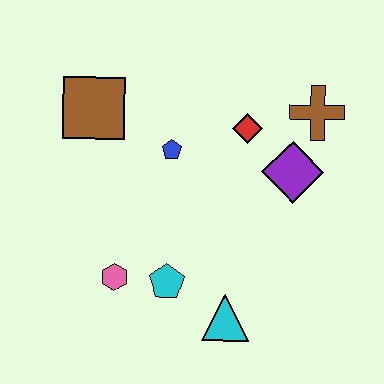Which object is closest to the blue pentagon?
The red diamond is closest to the blue pentagon.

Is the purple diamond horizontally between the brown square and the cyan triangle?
No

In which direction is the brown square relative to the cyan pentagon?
The brown square is above the cyan pentagon.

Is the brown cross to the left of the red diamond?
No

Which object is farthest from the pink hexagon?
The brown cross is farthest from the pink hexagon.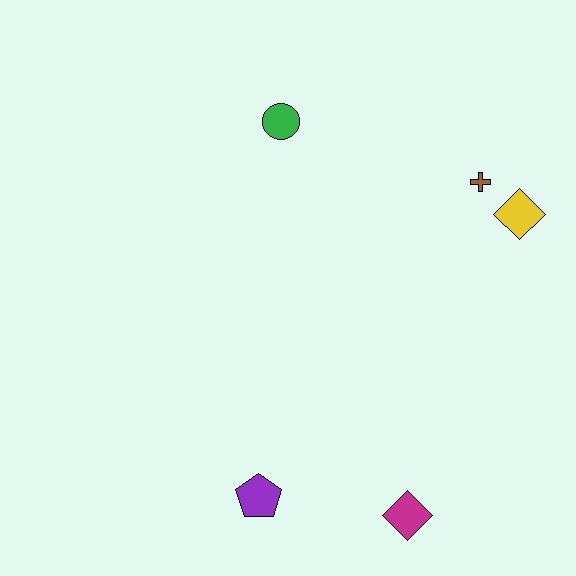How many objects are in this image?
There are 5 objects.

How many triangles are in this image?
There are no triangles.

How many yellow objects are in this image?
There is 1 yellow object.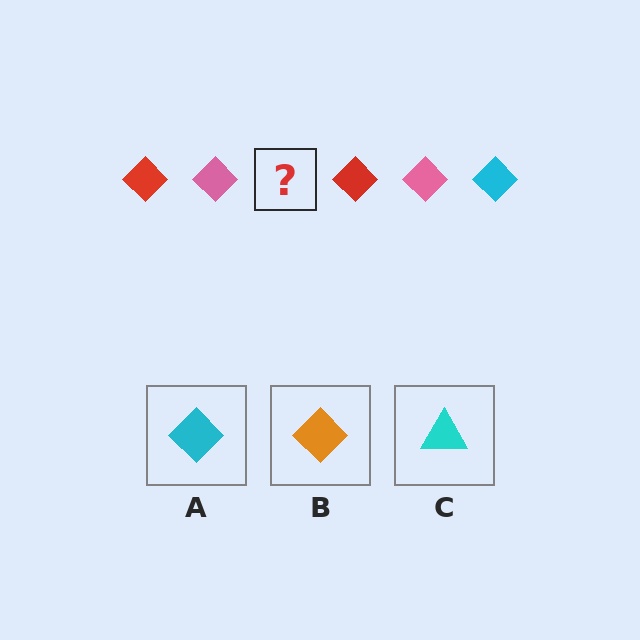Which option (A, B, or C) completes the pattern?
A.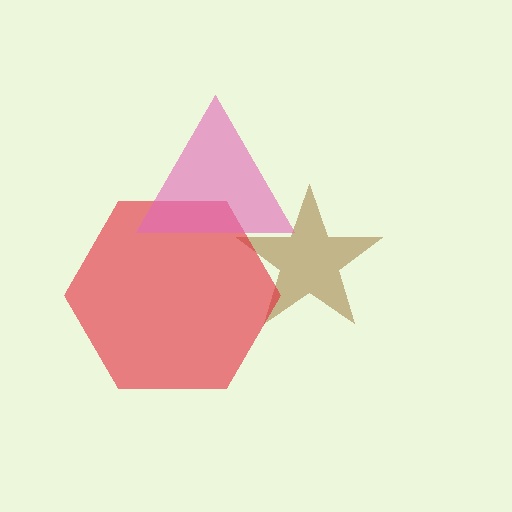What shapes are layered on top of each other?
The layered shapes are: a brown star, a red hexagon, a pink triangle.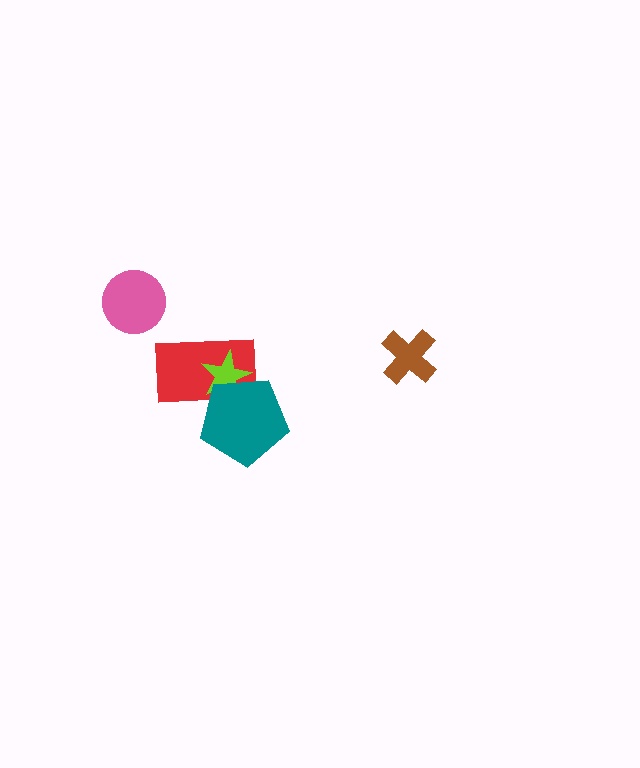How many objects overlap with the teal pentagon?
2 objects overlap with the teal pentagon.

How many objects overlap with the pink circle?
0 objects overlap with the pink circle.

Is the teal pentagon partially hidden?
No, no other shape covers it.